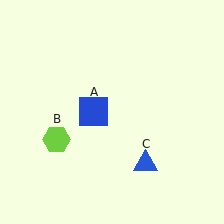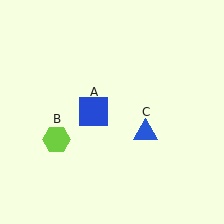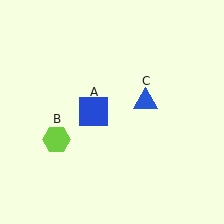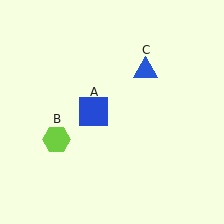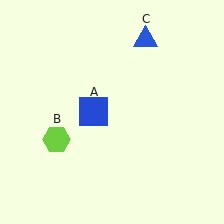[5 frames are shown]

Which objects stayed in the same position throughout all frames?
Blue square (object A) and lime hexagon (object B) remained stationary.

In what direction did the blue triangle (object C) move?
The blue triangle (object C) moved up.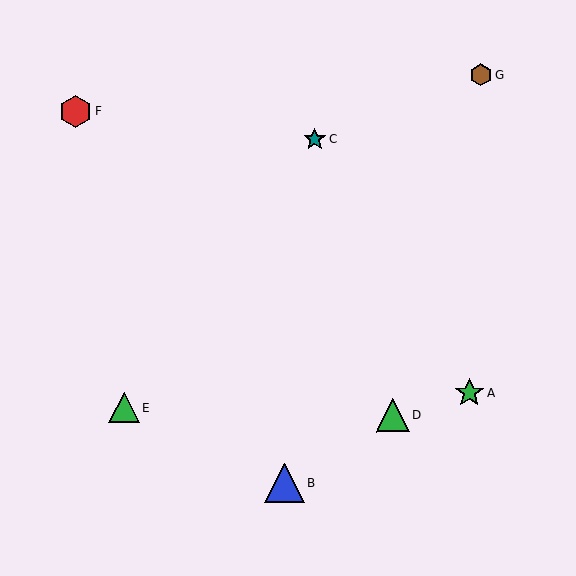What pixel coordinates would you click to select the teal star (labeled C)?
Click at (315, 139) to select the teal star C.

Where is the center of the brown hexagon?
The center of the brown hexagon is at (481, 75).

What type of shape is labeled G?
Shape G is a brown hexagon.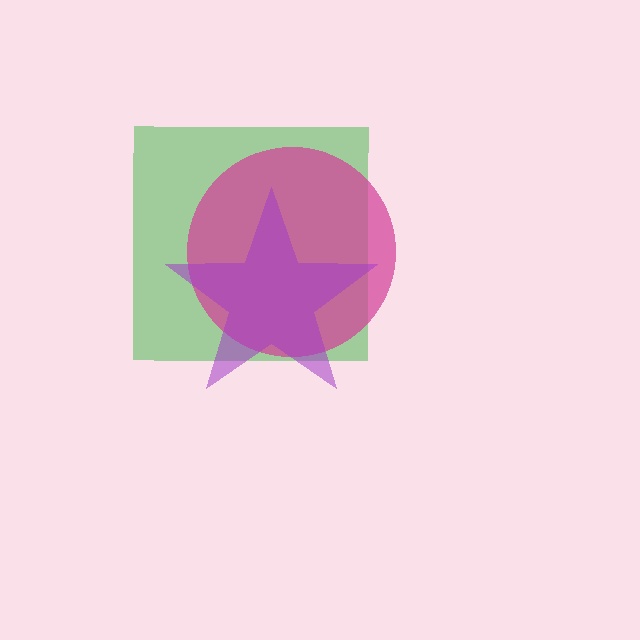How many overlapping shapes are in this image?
There are 3 overlapping shapes in the image.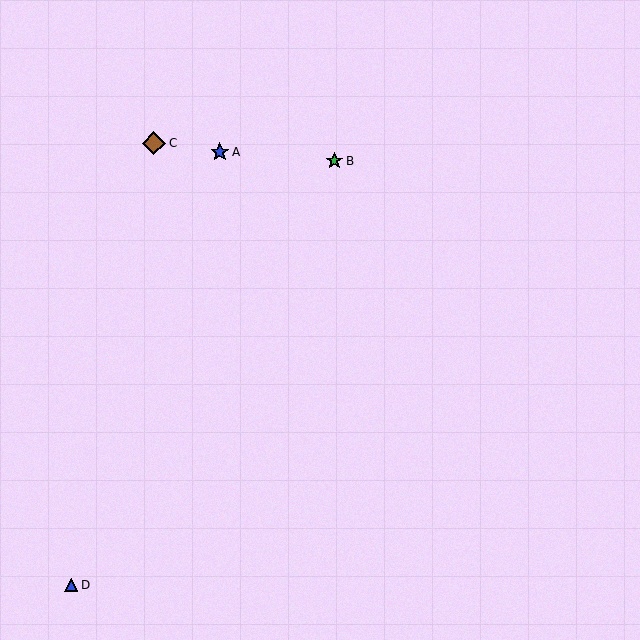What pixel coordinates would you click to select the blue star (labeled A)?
Click at (220, 152) to select the blue star A.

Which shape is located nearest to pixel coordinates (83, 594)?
The blue triangle (labeled D) at (71, 585) is nearest to that location.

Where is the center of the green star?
The center of the green star is at (334, 161).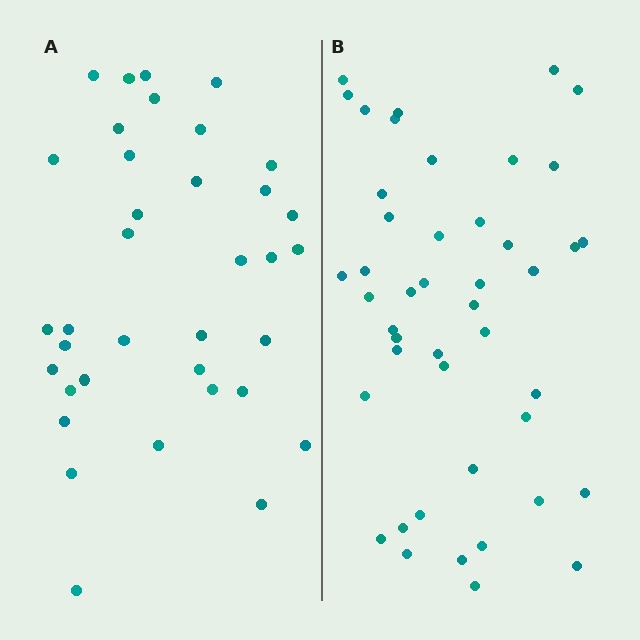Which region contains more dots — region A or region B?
Region B (the right region) has more dots.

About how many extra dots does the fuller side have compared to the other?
Region B has roughly 8 or so more dots than region A.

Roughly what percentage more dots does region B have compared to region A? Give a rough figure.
About 25% more.